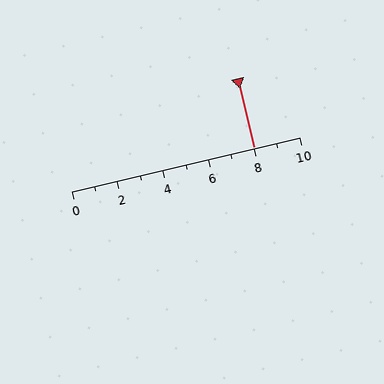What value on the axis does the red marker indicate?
The marker indicates approximately 8.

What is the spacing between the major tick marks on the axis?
The major ticks are spaced 2 apart.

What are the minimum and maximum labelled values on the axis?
The axis runs from 0 to 10.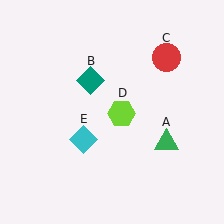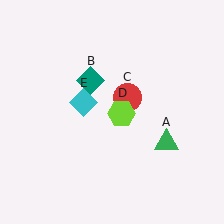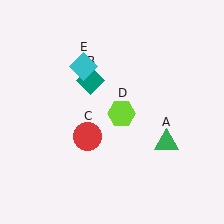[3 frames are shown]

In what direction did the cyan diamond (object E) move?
The cyan diamond (object E) moved up.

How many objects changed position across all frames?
2 objects changed position: red circle (object C), cyan diamond (object E).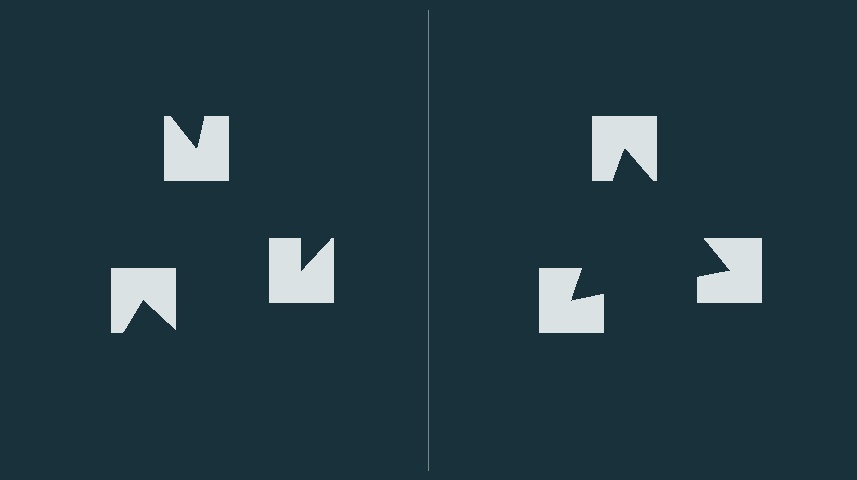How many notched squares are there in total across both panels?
6 — 3 on each side.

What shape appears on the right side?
An illusory triangle.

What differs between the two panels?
The notched squares are positioned identically on both sides; only the wedge orientations differ. On the right they align to a triangle; on the left they are misaligned.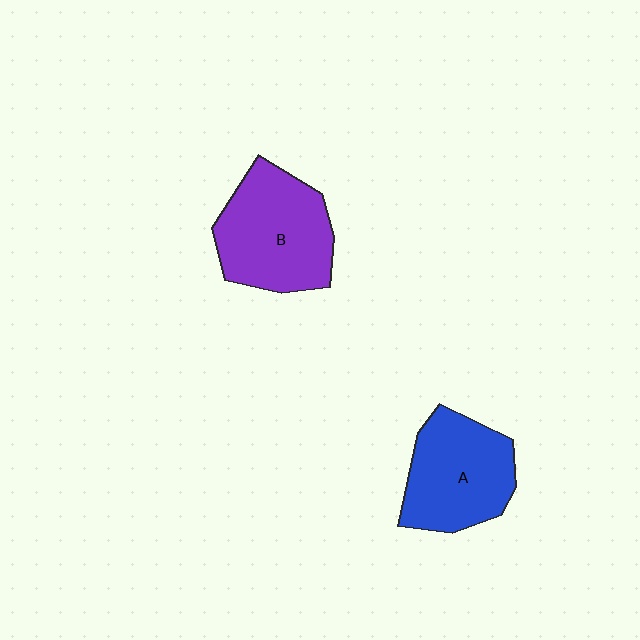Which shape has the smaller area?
Shape A (blue).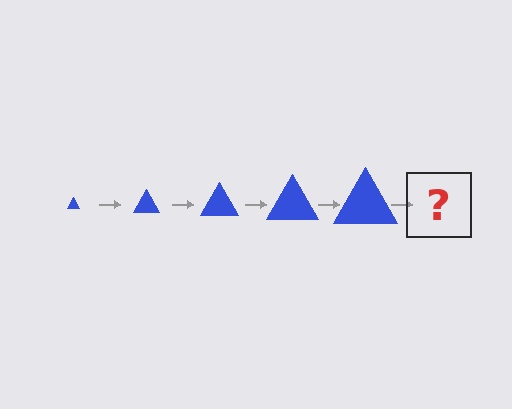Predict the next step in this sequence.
The next step is a blue triangle, larger than the previous one.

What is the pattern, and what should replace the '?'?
The pattern is that the triangle gets progressively larger each step. The '?' should be a blue triangle, larger than the previous one.